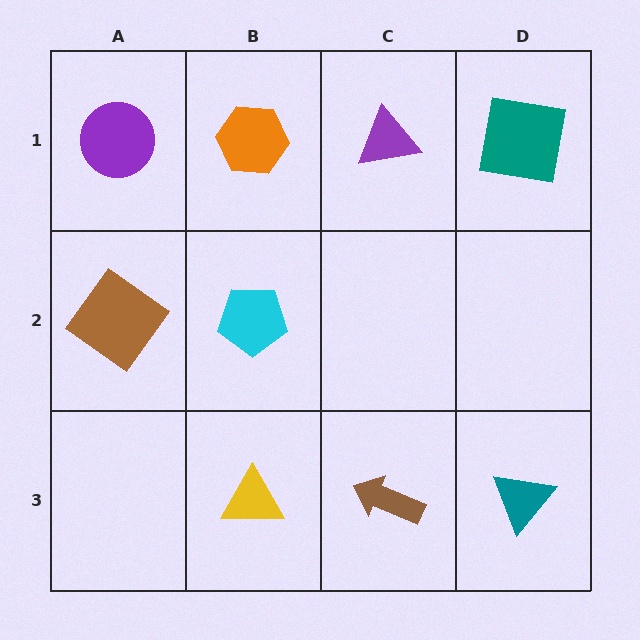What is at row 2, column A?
A brown diamond.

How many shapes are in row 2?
2 shapes.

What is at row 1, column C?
A purple triangle.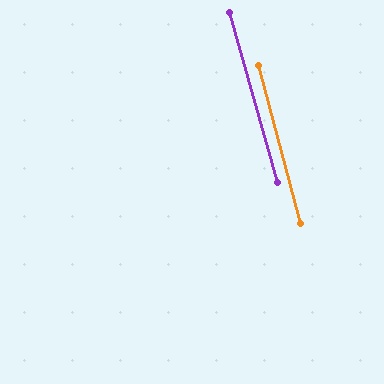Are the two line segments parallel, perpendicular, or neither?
Parallel — their directions differ by only 0.8°.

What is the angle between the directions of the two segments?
Approximately 1 degree.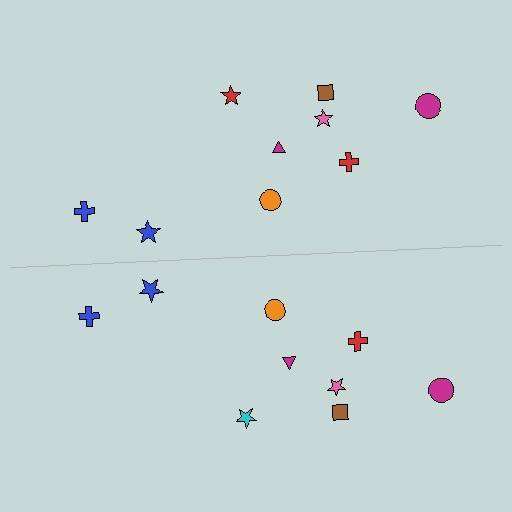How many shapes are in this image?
There are 18 shapes in this image.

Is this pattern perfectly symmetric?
No, the pattern is not perfectly symmetric. The cyan star on the bottom side breaks the symmetry — its mirror counterpart is red.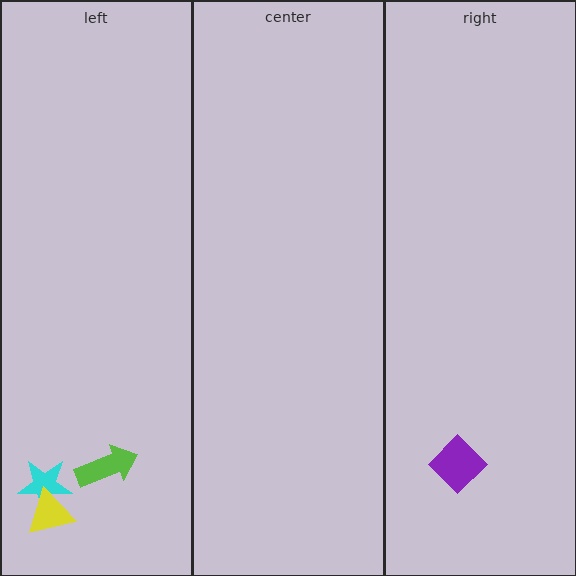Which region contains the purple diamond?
The right region.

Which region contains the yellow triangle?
The left region.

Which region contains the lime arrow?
The left region.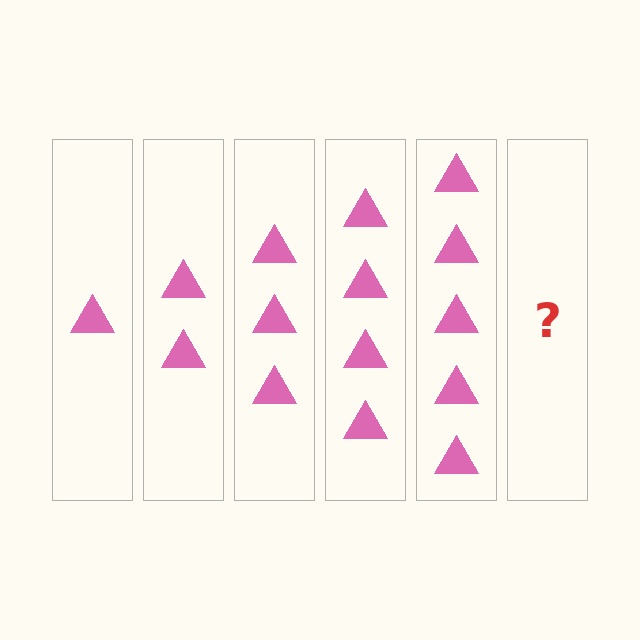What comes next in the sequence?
The next element should be 6 triangles.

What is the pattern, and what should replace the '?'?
The pattern is that each step adds one more triangle. The '?' should be 6 triangles.